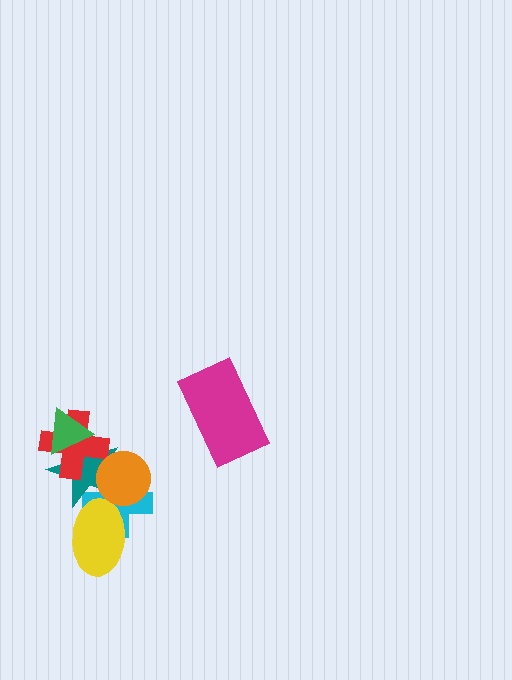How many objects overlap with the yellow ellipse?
2 objects overlap with the yellow ellipse.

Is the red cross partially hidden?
Yes, it is partially covered by another shape.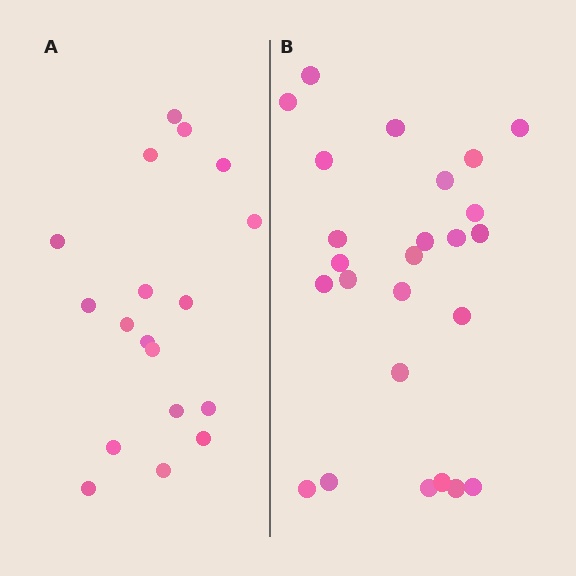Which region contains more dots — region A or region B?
Region B (the right region) has more dots.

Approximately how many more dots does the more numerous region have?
Region B has roughly 8 or so more dots than region A.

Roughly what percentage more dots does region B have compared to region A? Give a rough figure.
About 40% more.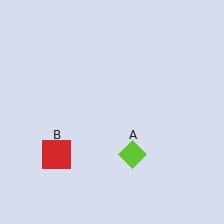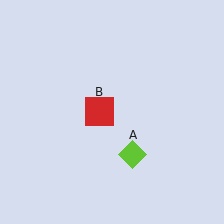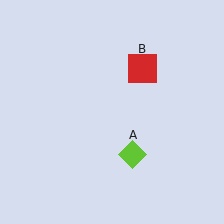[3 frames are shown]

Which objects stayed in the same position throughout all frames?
Lime diamond (object A) remained stationary.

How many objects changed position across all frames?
1 object changed position: red square (object B).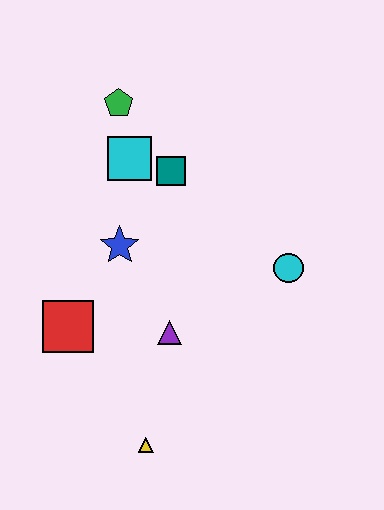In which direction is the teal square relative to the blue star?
The teal square is above the blue star.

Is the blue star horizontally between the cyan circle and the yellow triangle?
No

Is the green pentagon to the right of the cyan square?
No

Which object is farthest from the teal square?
The yellow triangle is farthest from the teal square.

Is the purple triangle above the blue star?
No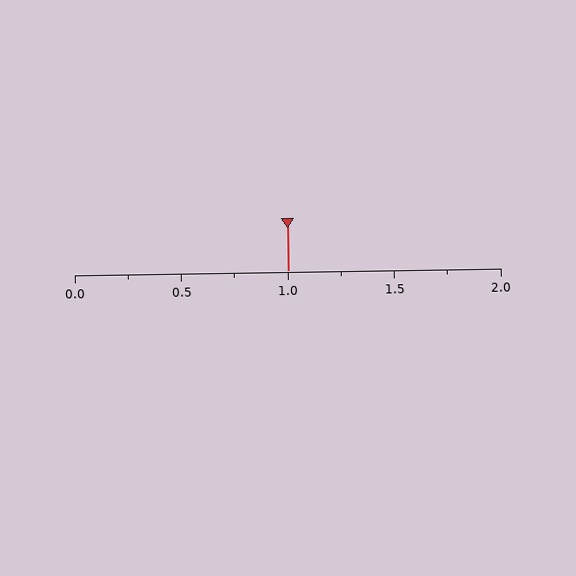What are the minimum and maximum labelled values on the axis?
The axis runs from 0.0 to 2.0.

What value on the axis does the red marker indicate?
The marker indicates approximately 1.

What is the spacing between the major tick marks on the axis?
The major ticks are spaced 0.5 apart.